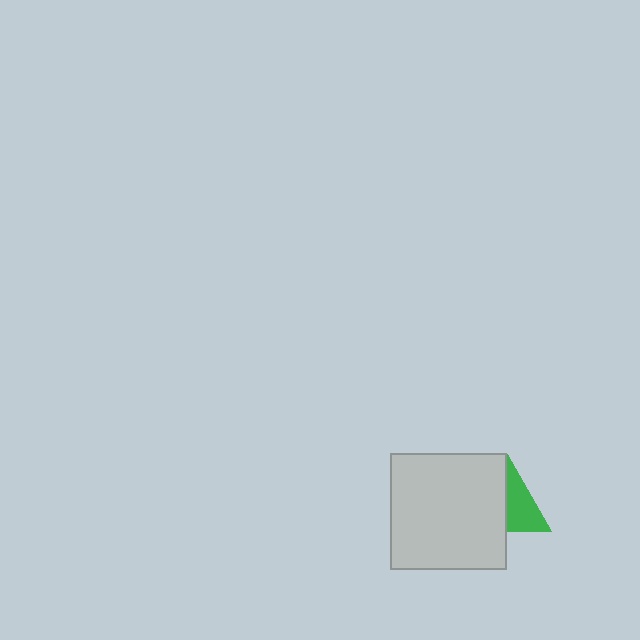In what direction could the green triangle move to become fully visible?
The green triangle could move right. That would shift it out from behind the light gray square entirely.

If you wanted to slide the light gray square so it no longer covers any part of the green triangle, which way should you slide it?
Slide it left — that is the most direct way to separate the two shapes.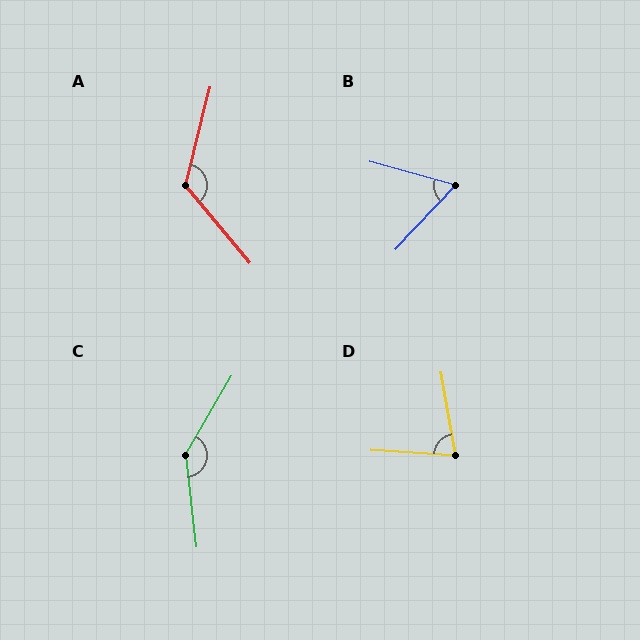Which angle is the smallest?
B, at approximately 62 degrees.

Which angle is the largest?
C, at approximately 143 degrees.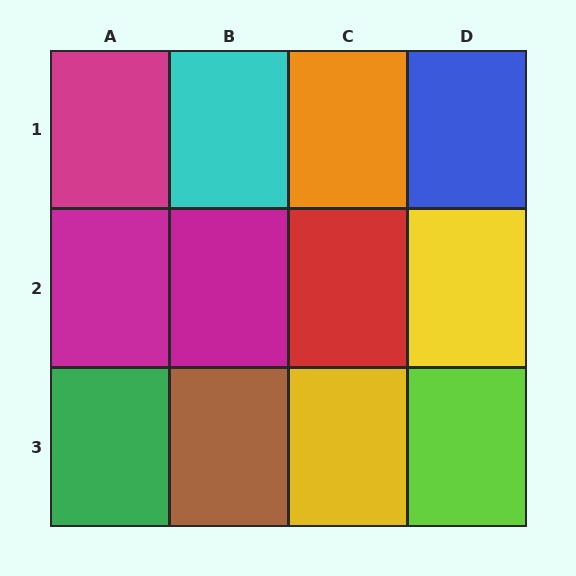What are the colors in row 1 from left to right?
Magenta, cyan, orange, blue.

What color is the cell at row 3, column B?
Brown.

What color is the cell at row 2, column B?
Magenta.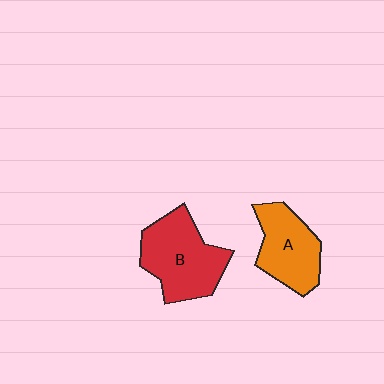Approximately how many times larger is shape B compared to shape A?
Approximately 1.3 times.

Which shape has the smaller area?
Shape A (orange).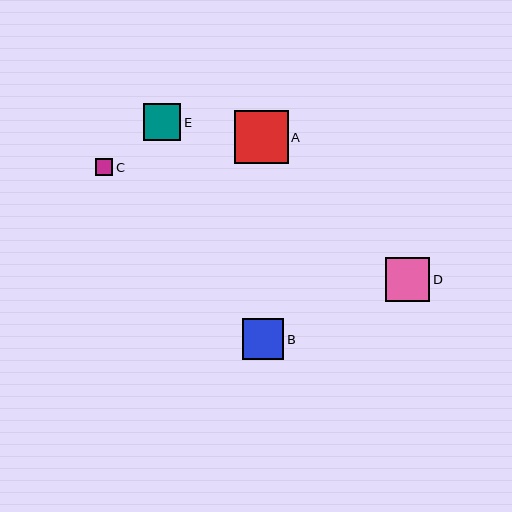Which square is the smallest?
Square C is the smallest with a size of approximately 17 pixels.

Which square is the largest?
Square A is the largest with a size of approximately 53 pixels.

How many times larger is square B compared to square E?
Square B is approximately 1.1 times the size of square E.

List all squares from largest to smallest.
From largest to smallest: A, D, B, E, C.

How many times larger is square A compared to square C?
Square A is approximately 3.1 times the size of square C.